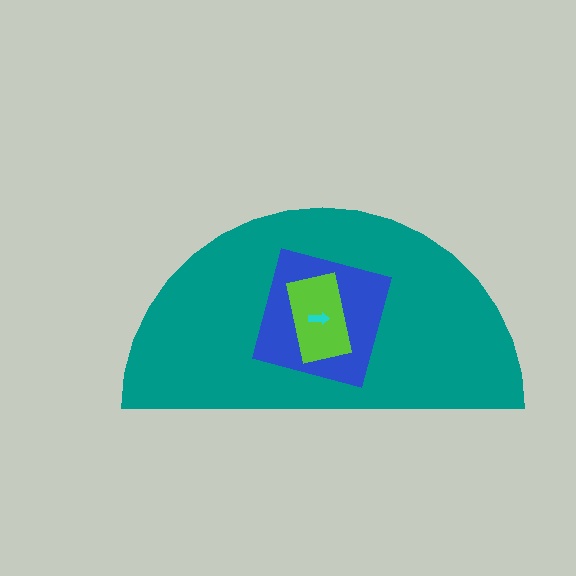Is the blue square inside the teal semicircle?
Yes.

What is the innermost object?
The cyan arrow.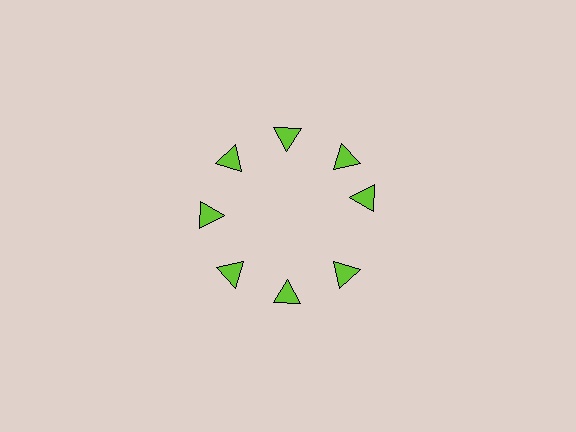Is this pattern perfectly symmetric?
No. The 8 lime triangles are arranged in a ring, but one element near the 3 o'clock position is rotated out of alignment along the ring, breaking the 8-fold rotational symmetry.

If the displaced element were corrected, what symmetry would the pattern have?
It would have 8-fold rotational symmetry — the pattern would map onto itself every 45 degrees.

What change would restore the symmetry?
The symmetry would be restored by rotating it back into even spacing with its neighbors so that all 8 triangles sit at equal angles and equal distance from the center.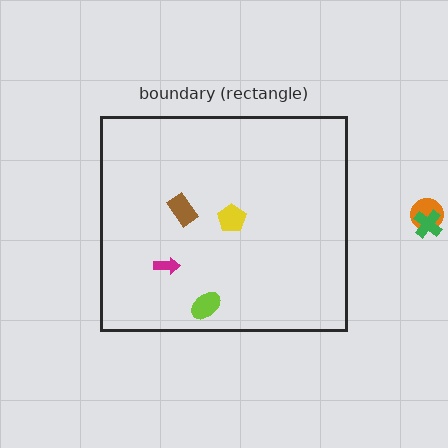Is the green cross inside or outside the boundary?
Outside.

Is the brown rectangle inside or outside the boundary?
Inside.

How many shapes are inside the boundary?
4 inside, 2 outside.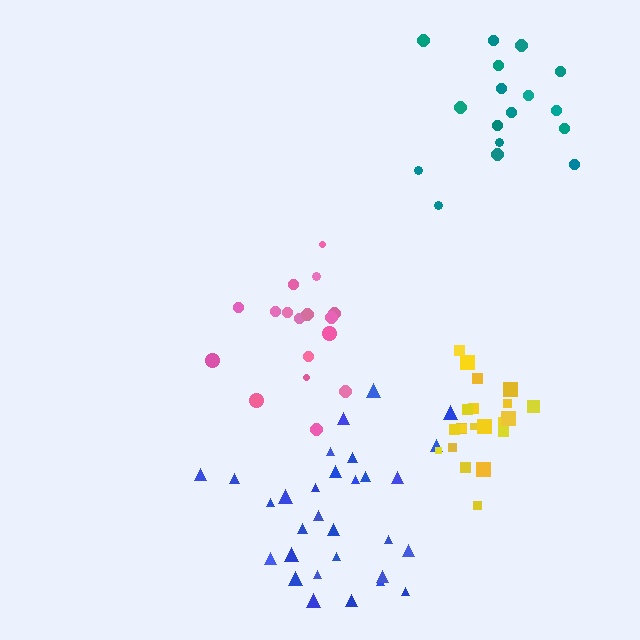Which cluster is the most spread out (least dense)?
Teal.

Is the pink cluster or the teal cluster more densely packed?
Pink.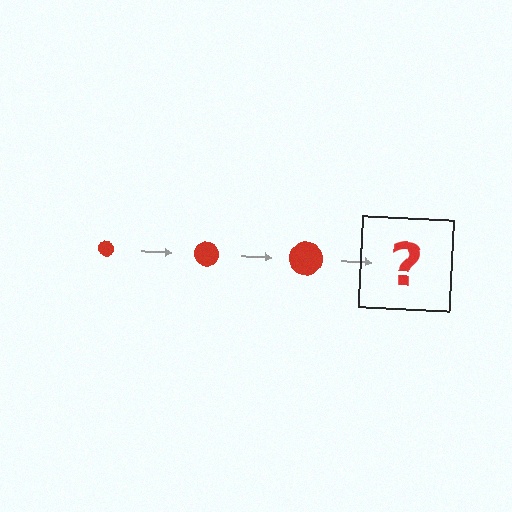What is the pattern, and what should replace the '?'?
The pattern is that the circle gets progressively larger each step. The '?' should be a red circle, larger than the previous one.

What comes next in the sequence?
The next element should be a red circle, larger than the previous one.